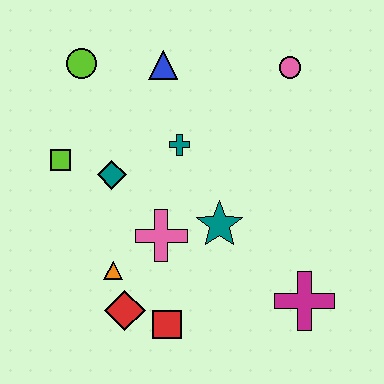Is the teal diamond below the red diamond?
No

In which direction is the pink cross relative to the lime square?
The pink cross is to the right of the lime square.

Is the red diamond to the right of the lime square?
Yes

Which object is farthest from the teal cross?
The magenta cross is farthest from the teal cross.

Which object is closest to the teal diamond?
The lime square is closest to the teal diamond.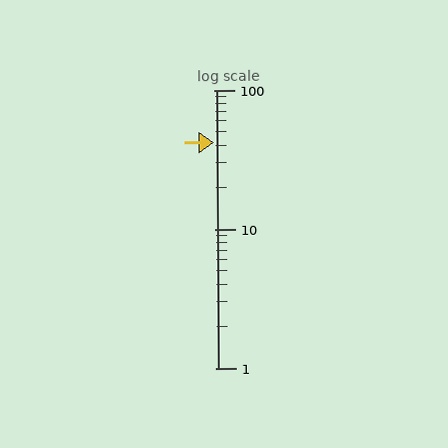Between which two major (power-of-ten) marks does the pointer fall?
The pointer is between 10 and 100.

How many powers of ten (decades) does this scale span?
The scale spans 2 decades, from 1 to 100.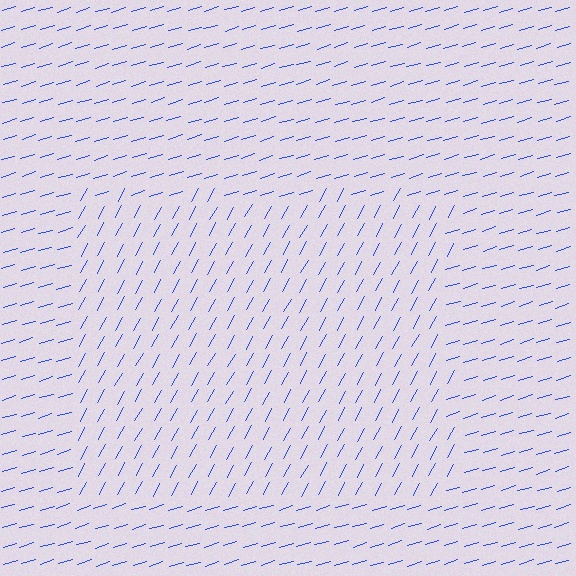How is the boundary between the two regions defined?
The boundary is defined purely by a change in line orientation (approximately 45 degrees difference). All lines are the same color and thickness.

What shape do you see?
I see a rectangle.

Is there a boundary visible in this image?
Yes, there is a texture boundary formed by a change in line orientation.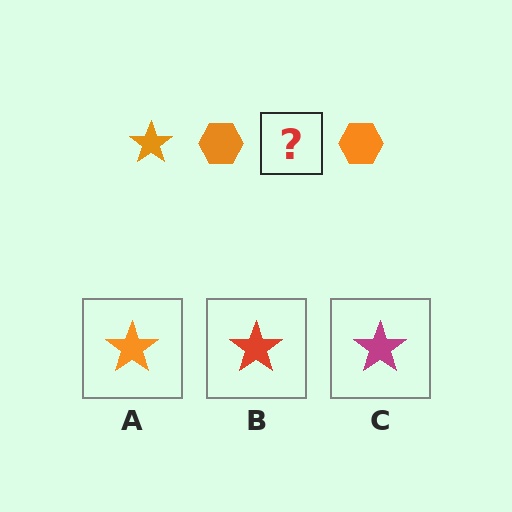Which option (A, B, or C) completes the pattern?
A.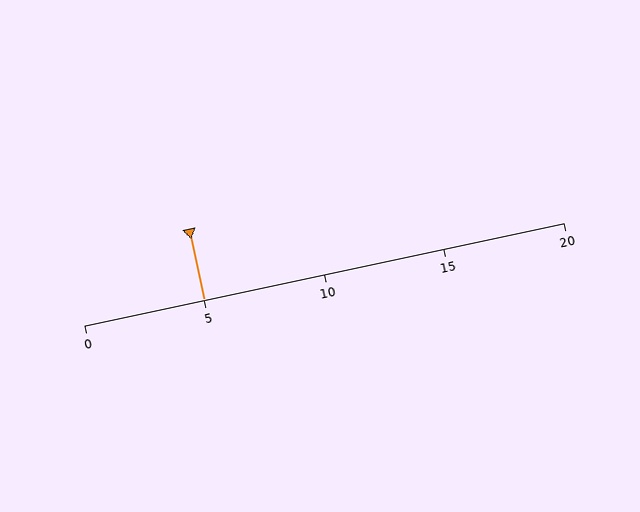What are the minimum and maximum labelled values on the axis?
The axis runs from 0 to 20.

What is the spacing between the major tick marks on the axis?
The major ticks are spaced 5 apart.